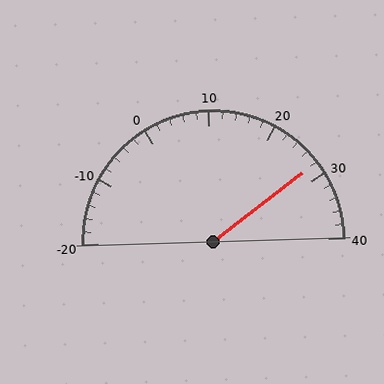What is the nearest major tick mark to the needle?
The nearest major tick mark is 30.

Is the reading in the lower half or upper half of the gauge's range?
The reading is in the upper half of the range (-20 to 40).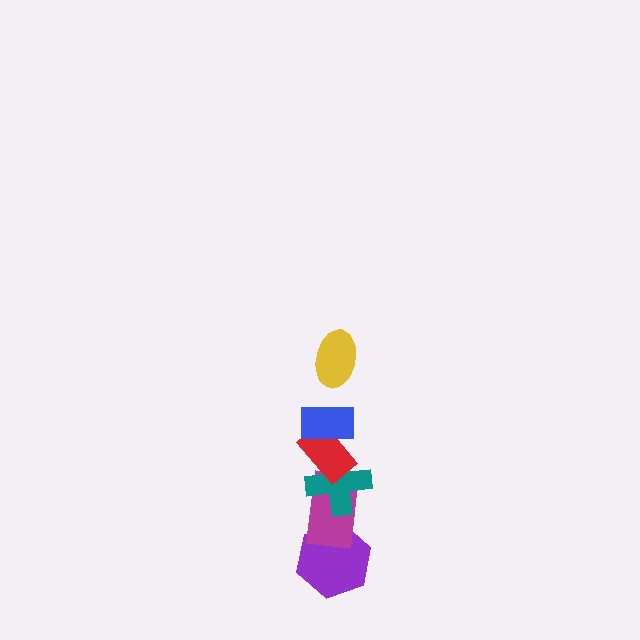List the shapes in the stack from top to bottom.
From top to bottom: the yellow ellipse, the blue rectangle, the red rectangle, the teal cross, the magenta rectangle, the purple hexagon.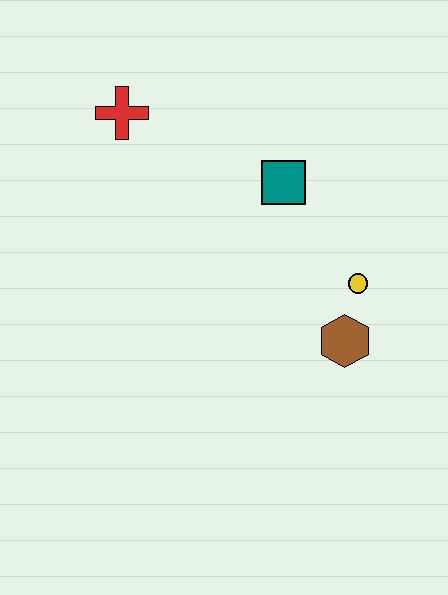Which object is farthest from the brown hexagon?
The red cross is farthest from the brown hexagon.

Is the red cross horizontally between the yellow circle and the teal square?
No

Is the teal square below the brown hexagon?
No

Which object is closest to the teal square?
The yellow circle is closest to the teal square.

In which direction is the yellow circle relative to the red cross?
The yellow circle is to the right of the red cross.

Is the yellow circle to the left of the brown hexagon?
No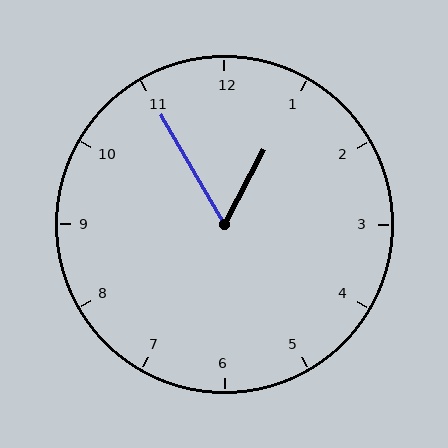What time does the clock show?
12:55.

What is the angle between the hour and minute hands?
Approximately 58 degrees.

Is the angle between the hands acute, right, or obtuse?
It is acute.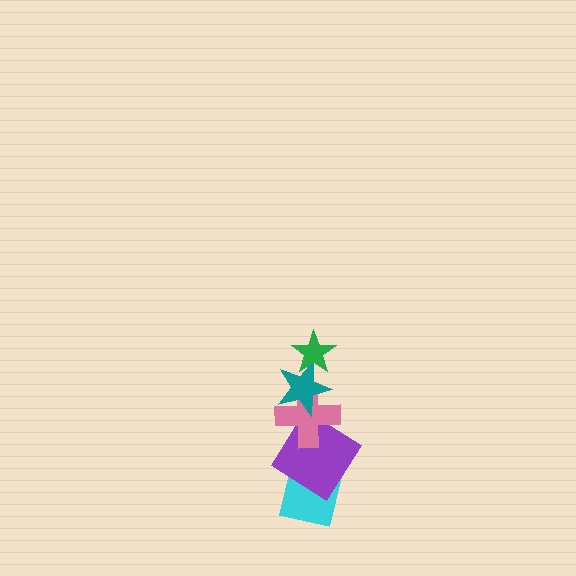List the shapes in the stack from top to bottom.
From top to bottom: the green star, the teal star, the pink cross, the purple diamond, the cyan square.